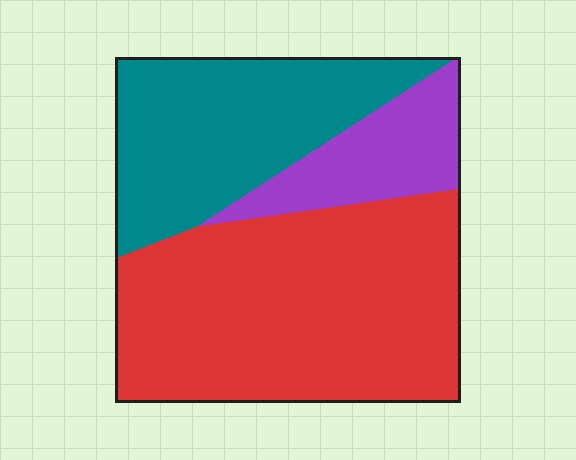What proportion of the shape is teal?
Teal takes up about one third (1/3) of the shape.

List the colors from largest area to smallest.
From largest to smallest: red, teal, purple.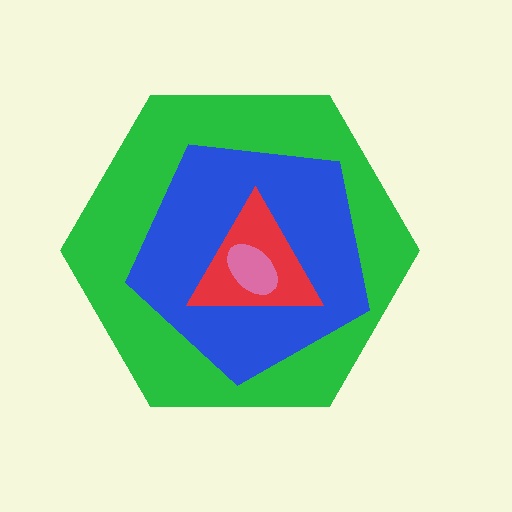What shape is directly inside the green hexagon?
The blue pentagon.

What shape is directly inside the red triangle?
The pink ellipse.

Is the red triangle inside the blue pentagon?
Yes.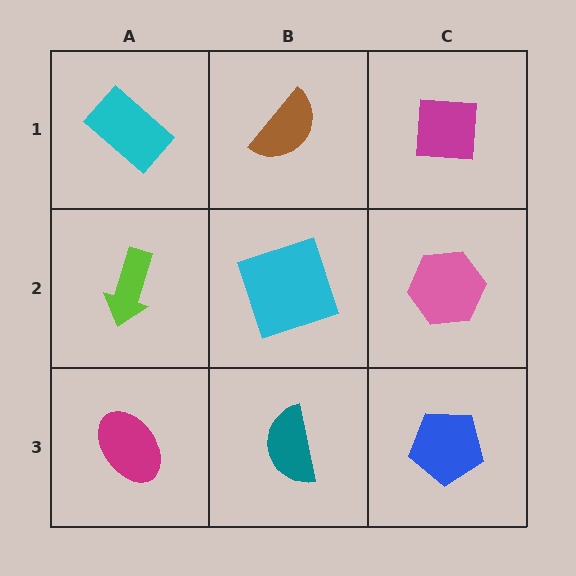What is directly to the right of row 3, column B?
A blue pentagon.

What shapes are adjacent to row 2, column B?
A brown semicircle (row 1, column B), a teal semicircle (row 3, column B), a lime arrow (row 2, column A), a pink hexagon (row 2, column C).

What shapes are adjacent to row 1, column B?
A cyan square (row 2, column B), a cyan rectangle (row 1, column A), a magenta square (row 1, column C).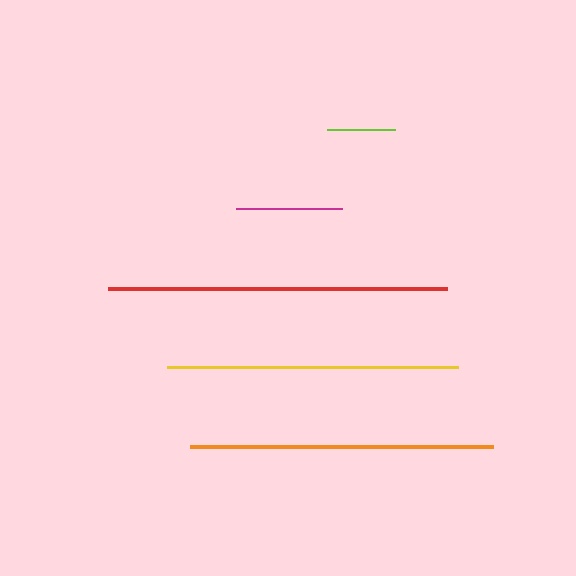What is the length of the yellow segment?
The yellow segment is approximately 291 pixels long.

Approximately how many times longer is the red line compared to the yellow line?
The red line is approximately 1.2 times the length of the yellow line.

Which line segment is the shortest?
The lime line is the shortest at approximately 69 pixels.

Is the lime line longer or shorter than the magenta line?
The magenta line is longer than the lime line.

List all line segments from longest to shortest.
From longest to shortest: red, orange, yellow, magenta, lime.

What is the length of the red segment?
The red segment is approximately 339 pixels long.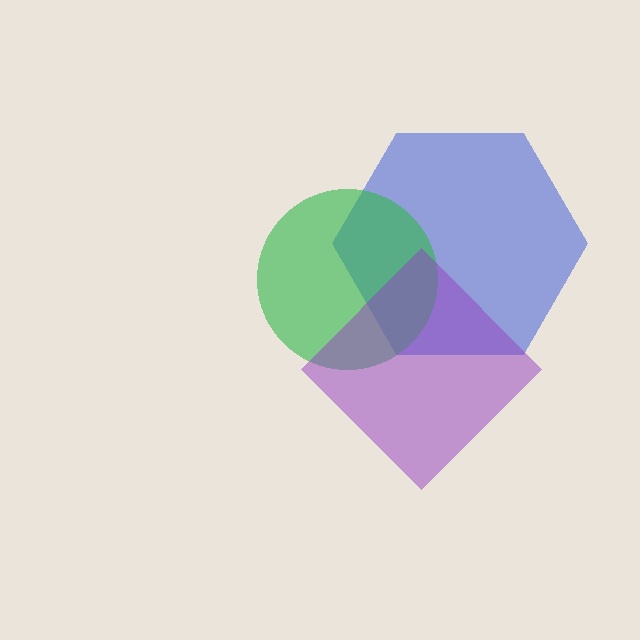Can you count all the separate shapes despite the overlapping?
Yes, there are 3 separate shapes.